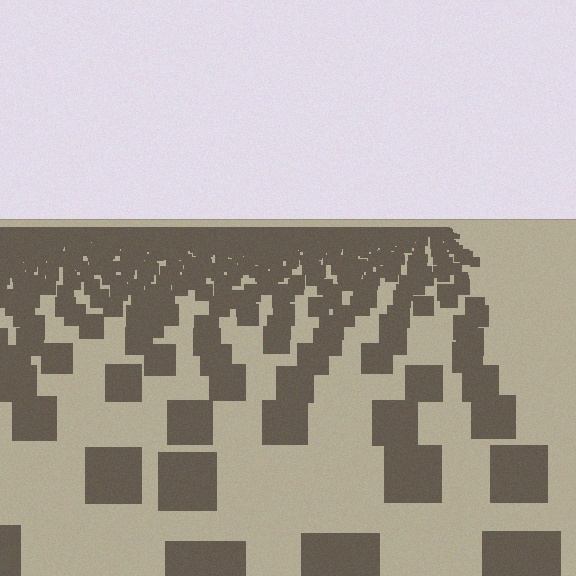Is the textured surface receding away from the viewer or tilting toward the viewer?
The surface is receding away from the viewer. Texture elements get smaller and denser toward the top.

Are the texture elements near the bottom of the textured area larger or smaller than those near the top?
Larger. Near the bottom, elements are closer to the viewer and appear at a bigger on-screen size.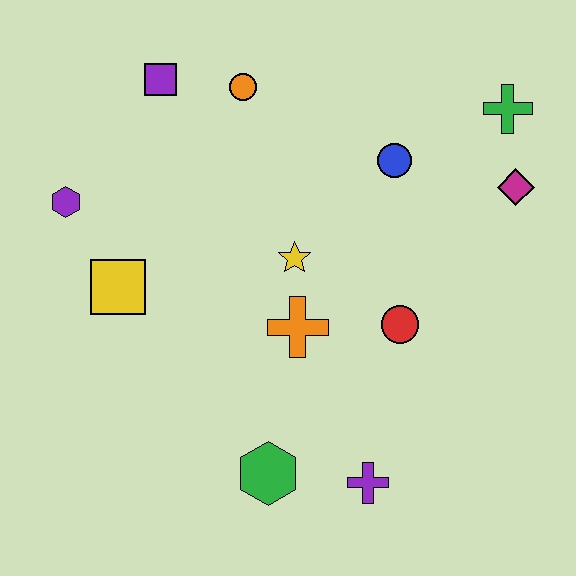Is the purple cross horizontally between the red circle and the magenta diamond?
No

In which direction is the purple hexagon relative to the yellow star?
The purple hexagon is to the left of the yellow star.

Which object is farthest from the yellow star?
The green cross is farthest from the yellow star.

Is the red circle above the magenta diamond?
No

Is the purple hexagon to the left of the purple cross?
Yes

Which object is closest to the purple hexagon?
The yellow square is closest to the purple hexagon.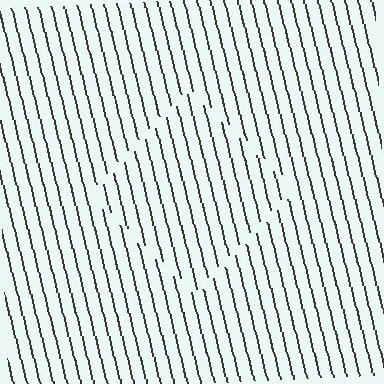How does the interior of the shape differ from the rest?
The interior of the shape contains the same grating, shifted by half a period — the contour is defined by the phase discontinuity where line-ends from the inner and outer gratings abut.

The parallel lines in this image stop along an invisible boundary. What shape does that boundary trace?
An illusory square. The interior of the shape contains the same grating, shifted by half a period — the contour is defined by the phase discontinuity where line-ends from the inner and outer gratings abut.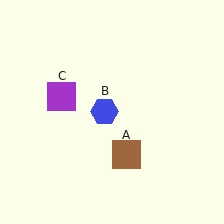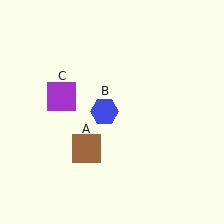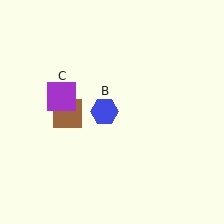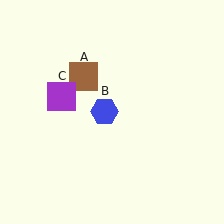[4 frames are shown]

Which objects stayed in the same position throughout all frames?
Blue hexagon (object B) and purple square (object C) remained stationary.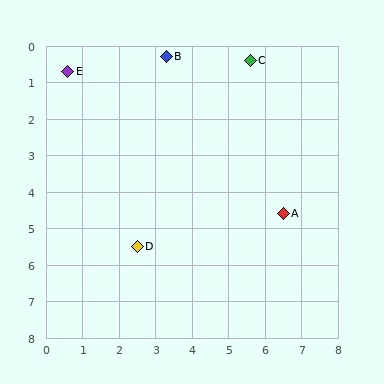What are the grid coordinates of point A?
Point A is at approximately (6.5, 4.6).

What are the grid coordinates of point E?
Point E is at approximately (0.6, 0.7).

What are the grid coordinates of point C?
Point C is at approximately (5.6, 0.4).